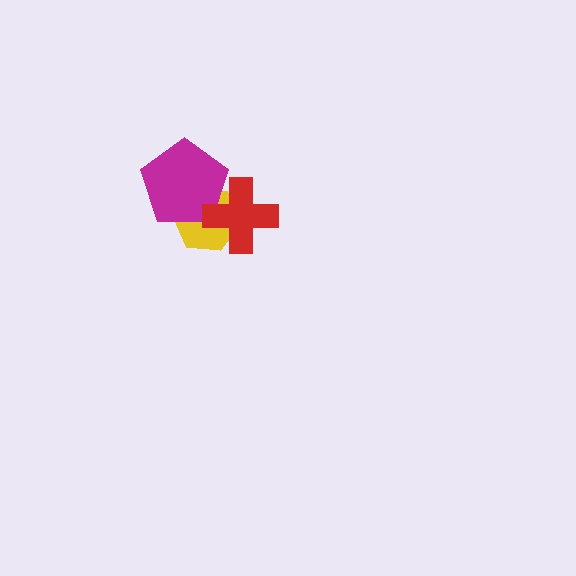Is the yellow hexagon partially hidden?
Yes, it is partially covered by another shape.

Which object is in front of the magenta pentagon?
The red cross is in front of the magenta pentagon.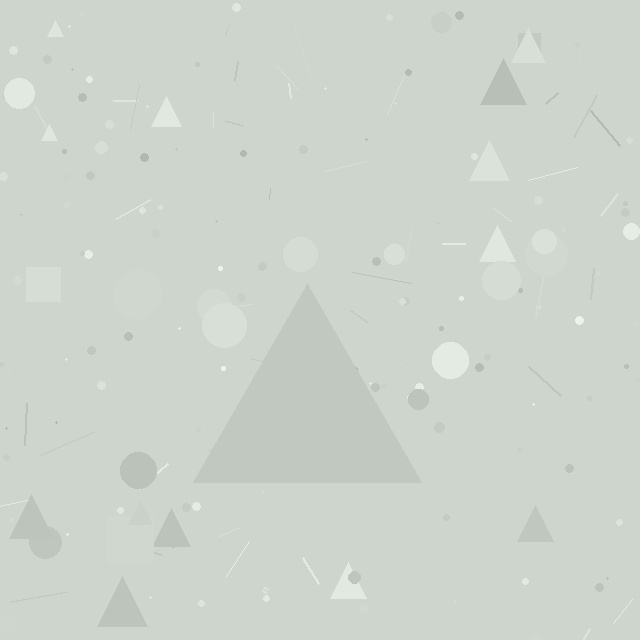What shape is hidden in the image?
A triangle is hidden in the image.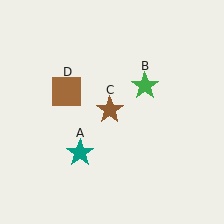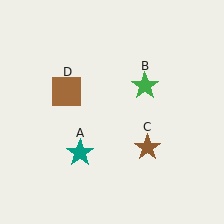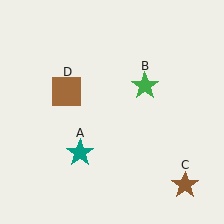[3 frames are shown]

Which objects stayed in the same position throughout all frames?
Teal star (object A) and green star (object B) and brown square (object D) remained stationary.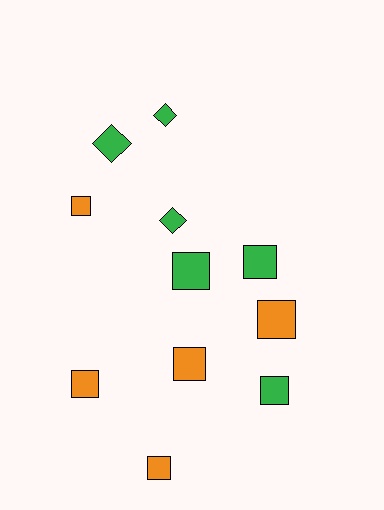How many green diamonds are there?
There are 3 green diamonds.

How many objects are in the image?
There are 11 objects.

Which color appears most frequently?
Green, with 6 objects.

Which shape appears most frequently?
Square, with 8 objects.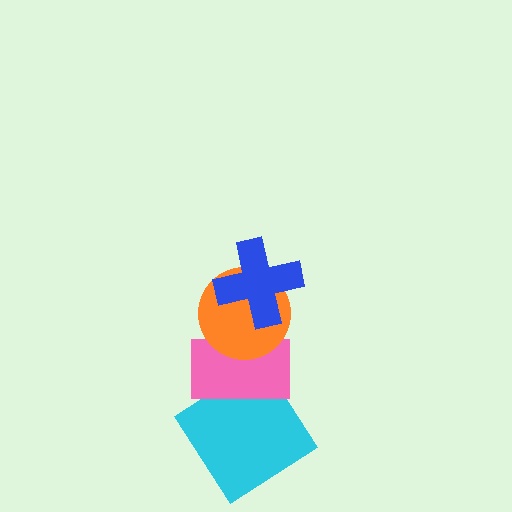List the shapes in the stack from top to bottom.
From top to bottom: the blue cross, the orange circle, the pink rectangle, the cyan diamond.